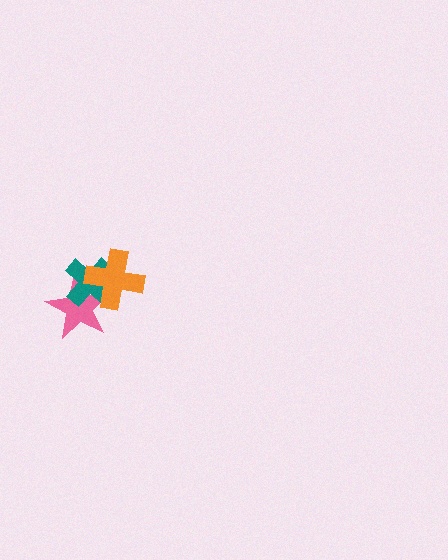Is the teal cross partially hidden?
Yes, it is partially covered by another shape.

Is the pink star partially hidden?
Yes, it is partially covered by another shape.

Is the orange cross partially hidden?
No, no other shape covers it.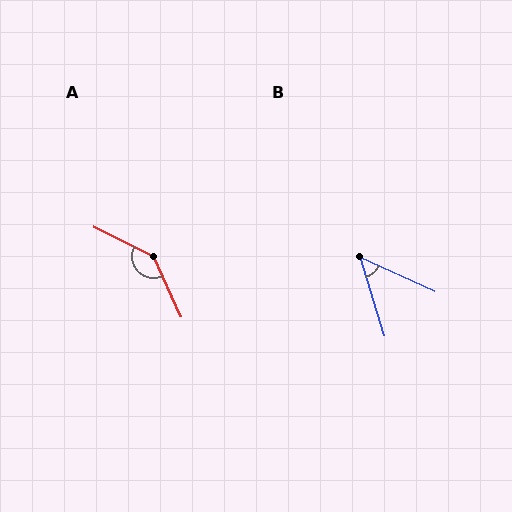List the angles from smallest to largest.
B (48°), A (141°).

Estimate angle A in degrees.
Approximately 141 degrees.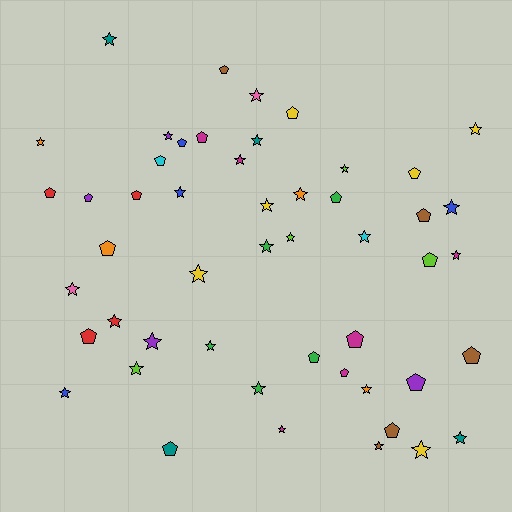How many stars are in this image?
There are 29 stars.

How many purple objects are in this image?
There are 4 purple objects.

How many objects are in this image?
There are 50 objects.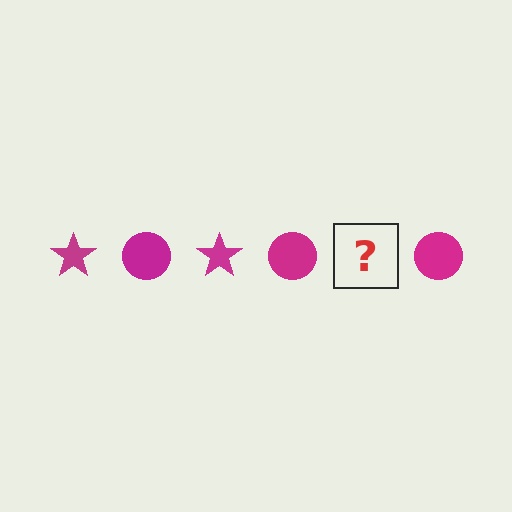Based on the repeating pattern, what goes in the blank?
The blank should be a magenta star.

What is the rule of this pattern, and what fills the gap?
The rule is that the pattern cycles through star, circle shapes in magenta. The gap should be filled with a magenta star.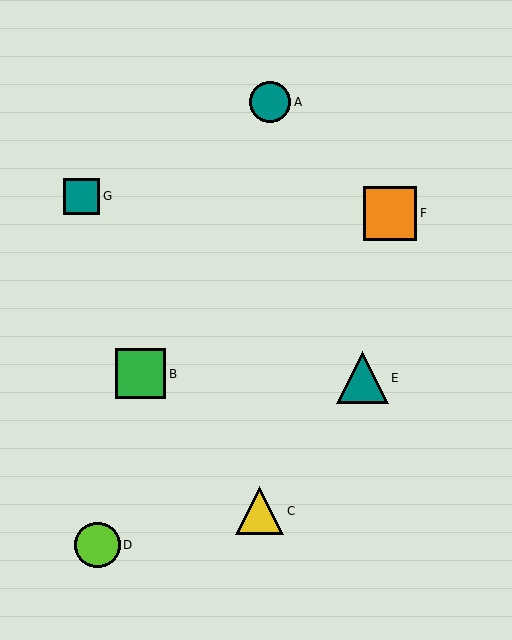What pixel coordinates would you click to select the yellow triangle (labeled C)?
Click at (260, 511) to select the yellow triangle C.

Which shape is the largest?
The orange square (labeled F) is the largest.